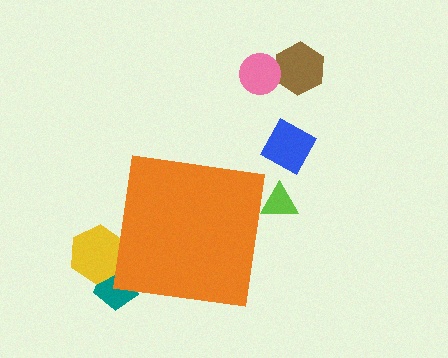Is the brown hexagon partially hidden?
No, the brown hexagon is fully visible.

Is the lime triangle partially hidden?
Yes, the lime triangle is partially hidden behind the orange square.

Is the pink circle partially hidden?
No, the pink circle is fully visible.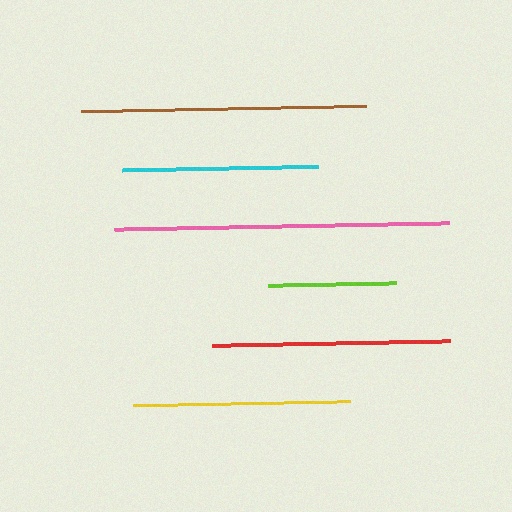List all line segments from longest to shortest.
From longest to shortest: pink, brown, red, yellow, cyan, lime.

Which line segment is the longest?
The pink line is the longest at approximately 335 pixels.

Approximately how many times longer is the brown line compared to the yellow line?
The brown line is approximately 1.3 times the length of the yellow line.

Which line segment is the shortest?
The lime line is the shortest at approximately 128 pixels.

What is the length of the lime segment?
The lime segment is approximately 128 pixels long.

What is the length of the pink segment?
The pink segment is approximately 335 pixels long.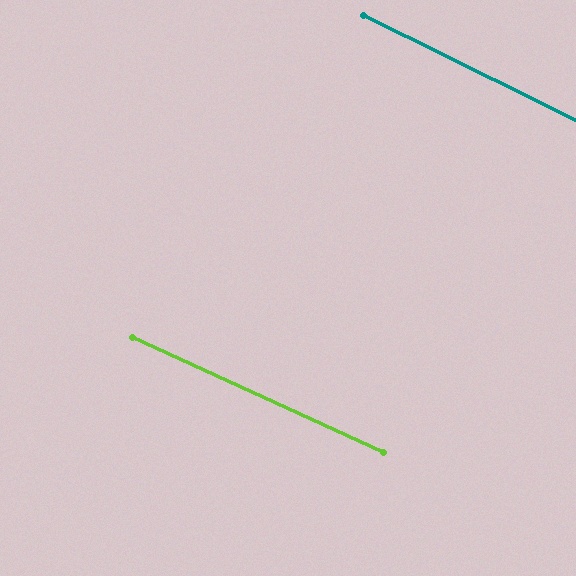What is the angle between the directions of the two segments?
Approximately 2 degrees.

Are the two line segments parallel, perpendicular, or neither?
Parallel — their directions differ by only 1.6°.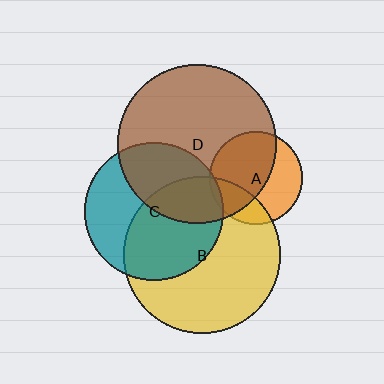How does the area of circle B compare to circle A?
Approximately 2.9 times.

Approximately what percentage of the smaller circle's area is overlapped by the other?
Approximately 5%.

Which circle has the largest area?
Circle D (brown).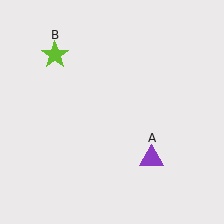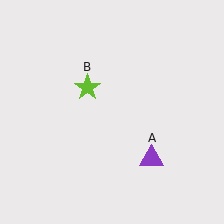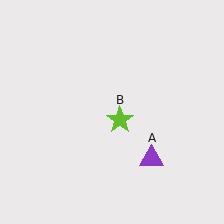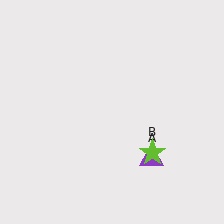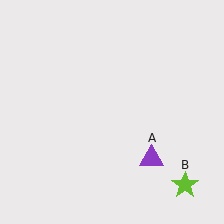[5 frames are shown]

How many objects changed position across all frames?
1 object changed position: lime star (object B).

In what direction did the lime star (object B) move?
The lime star (object B) moved down and to the right.